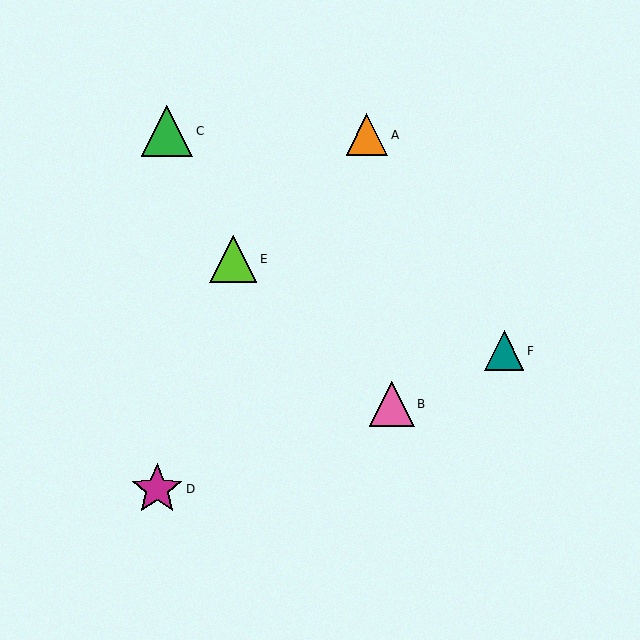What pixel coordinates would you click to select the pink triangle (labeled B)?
Click at (392, 404) to select the pink triangle B.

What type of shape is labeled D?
Shape D is a magenta star.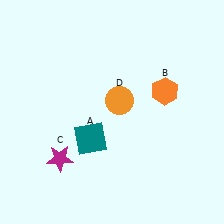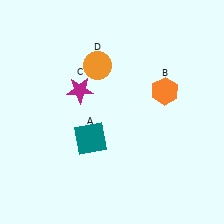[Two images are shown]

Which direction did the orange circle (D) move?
The orange circle (D) moved up.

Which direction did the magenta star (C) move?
The magenta star (C) moved up.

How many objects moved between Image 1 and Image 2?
2 objects moved between the two images.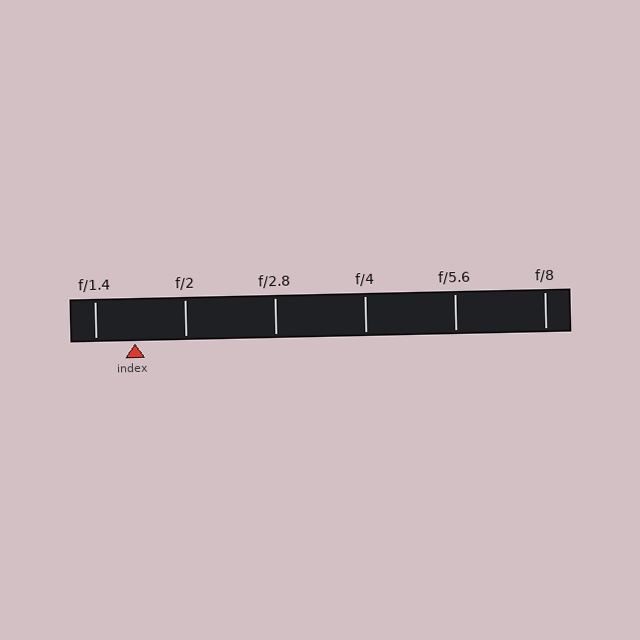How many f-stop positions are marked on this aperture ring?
There are 6 f-stop positions marked.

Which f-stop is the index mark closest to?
The index mark is closest to f/1.4.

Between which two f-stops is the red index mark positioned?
The index mark is between f/1.4 and f/2.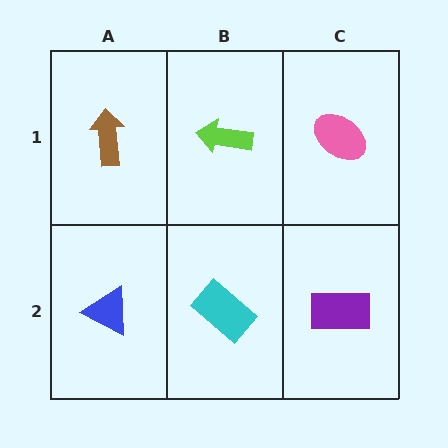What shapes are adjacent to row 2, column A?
A brown arrow (row 1, column A), a cyan rectangle (row 2, column B).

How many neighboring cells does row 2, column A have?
2.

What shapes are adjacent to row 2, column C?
A pink ellipse (row 1, column C), a cyan rectangle (row 2, column B).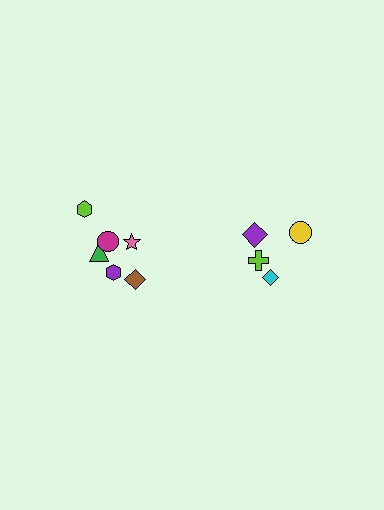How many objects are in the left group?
There are 6 objects.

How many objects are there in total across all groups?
There are 10 objects.